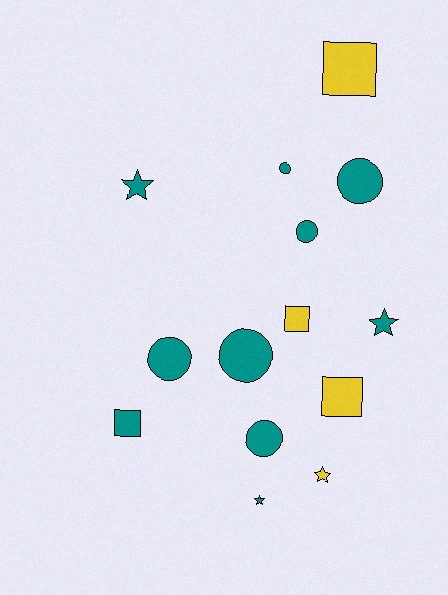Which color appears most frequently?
Teal, with 10 objects.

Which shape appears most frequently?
Circle, with 6 objects.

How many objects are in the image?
There are 14 objects.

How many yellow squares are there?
There are 3 yellow squares.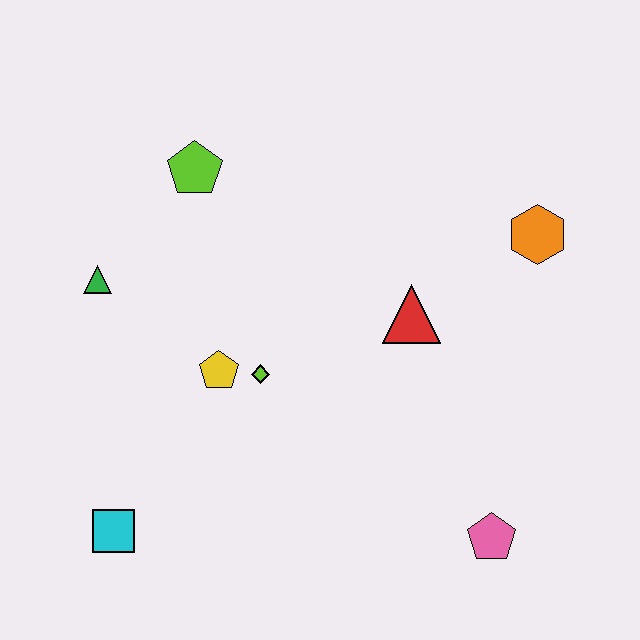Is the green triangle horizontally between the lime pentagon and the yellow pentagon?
No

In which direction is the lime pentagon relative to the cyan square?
The lime pentagon is above the cyan square.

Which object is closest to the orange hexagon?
The red triangle is closest to the orange hexagon.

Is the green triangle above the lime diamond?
Yes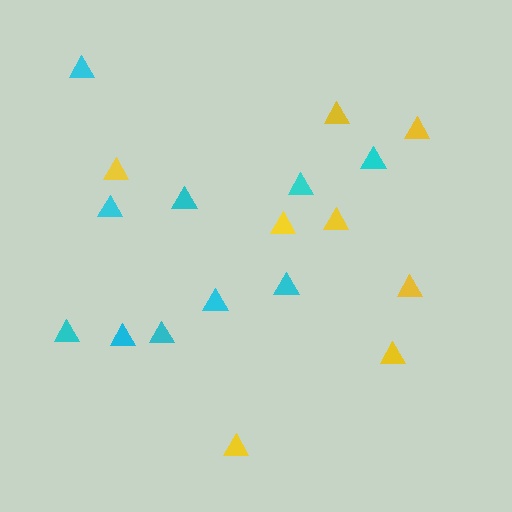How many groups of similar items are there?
There are 2 groups: one group of yellow triangles (8) and one group of cyan triangles (10).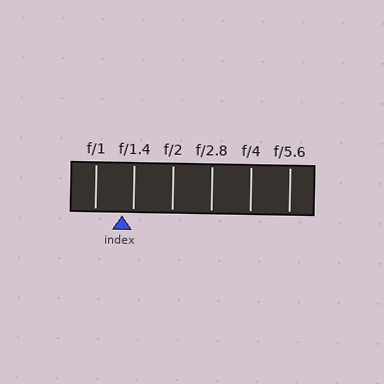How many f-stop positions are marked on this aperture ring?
There are 6 f-stop positions marked.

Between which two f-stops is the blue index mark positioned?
The index mark is between f/1 and f/1.4.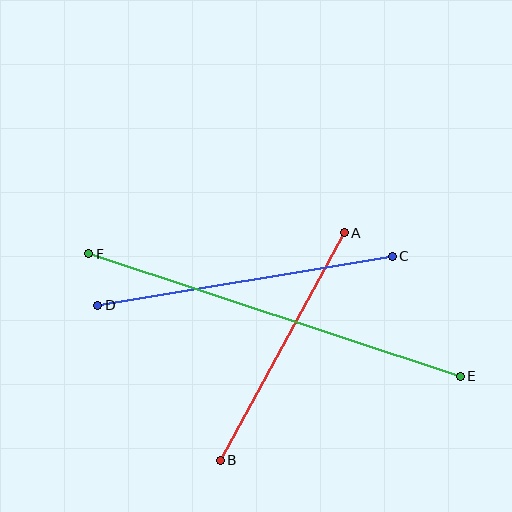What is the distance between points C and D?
The distance is approximately 299 pixels.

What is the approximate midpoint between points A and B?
The midpoint is at approximately (282, 347) pixels.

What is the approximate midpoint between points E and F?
The midpoint is at approximately (275, 315) pixels.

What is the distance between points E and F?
The distance is approximately 391 pixels.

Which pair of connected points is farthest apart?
Points E and F are farthest apart.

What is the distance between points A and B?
The distance is approximately 259 pixels.